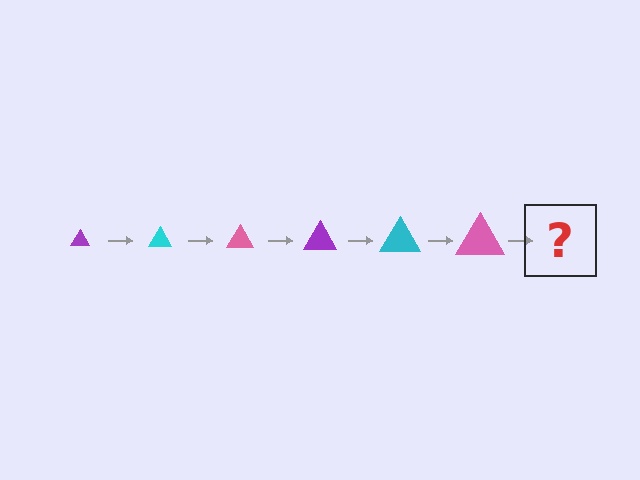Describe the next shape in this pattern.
It should be a purple triangle, larger than the previous one.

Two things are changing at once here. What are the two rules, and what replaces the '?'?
The two rules are that the triangle grows larger each step and the color cycles through purple, cyan, and pink. The '?' should be a purple triangle, larger than the previous one.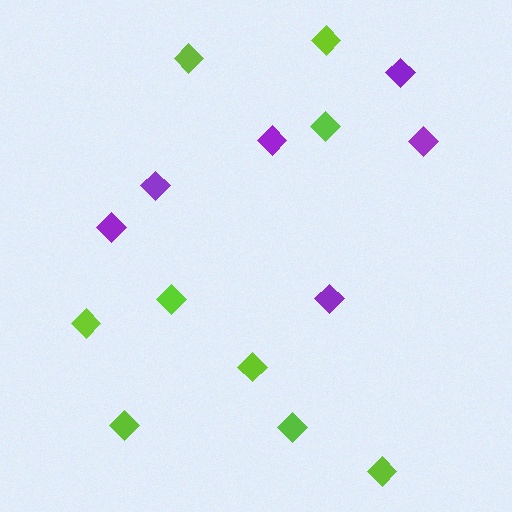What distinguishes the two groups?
There are 2 groups: one group of purple diamonds (6) and one group of lime diamonds (9).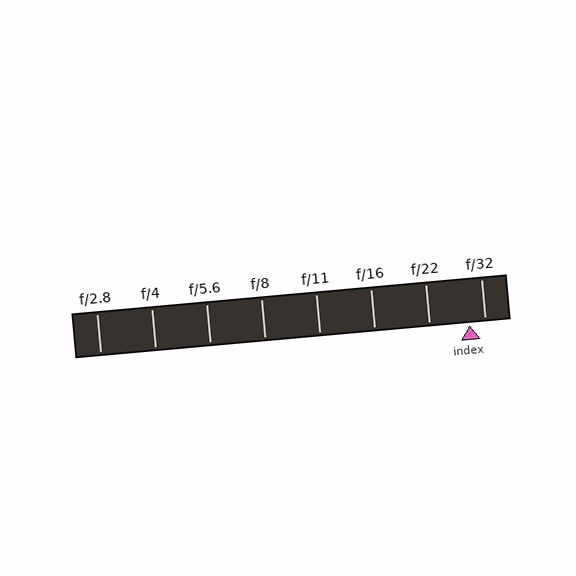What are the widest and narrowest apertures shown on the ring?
The widest aperture shown is f/2.8 and the narrowest is f/32.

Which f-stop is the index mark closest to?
The index mark is closest to f/32.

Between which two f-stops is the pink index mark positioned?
The index mark is between f/22 and f/32.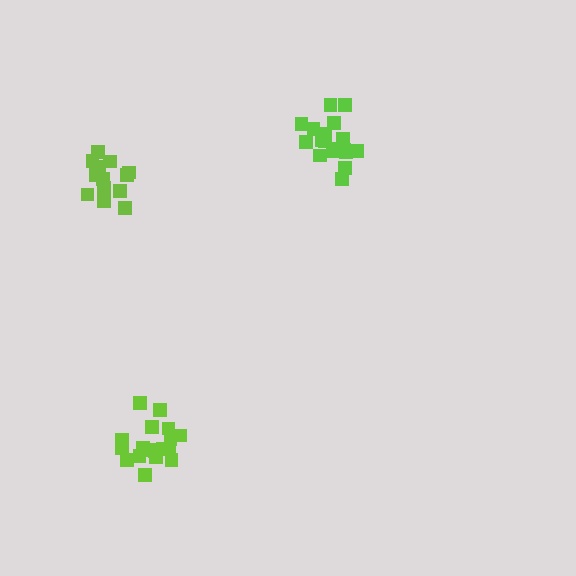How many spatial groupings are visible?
There are 3 spatial groupings.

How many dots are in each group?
Group 1: 19 dots, Group 2: 18 dots, Group 3: 15 dots (52 total).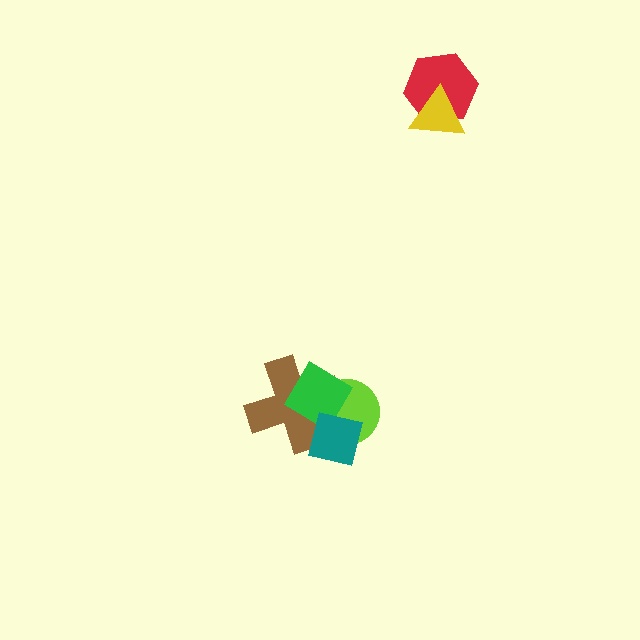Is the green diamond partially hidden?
Yes, it is partially covered by another shape.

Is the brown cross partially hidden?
Yes, it is partially covered by another shape.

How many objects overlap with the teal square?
3 objects overlap with the teal square.